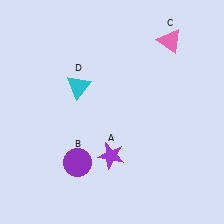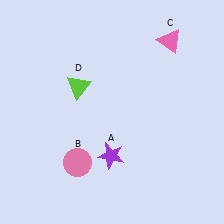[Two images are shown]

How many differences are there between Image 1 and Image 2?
There are 2 differences between the two images.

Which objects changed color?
B changed from purple to pink. D changed from cyan to lime.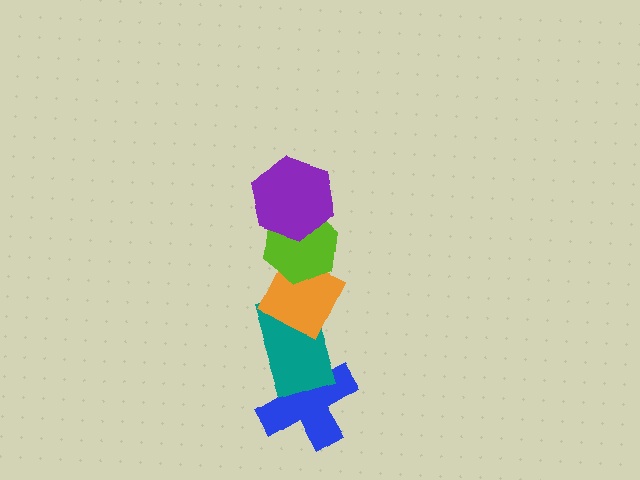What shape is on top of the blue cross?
The teal rectangle is on top of the blue cross.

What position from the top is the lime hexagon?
The lime hexagon is 2nd from the top.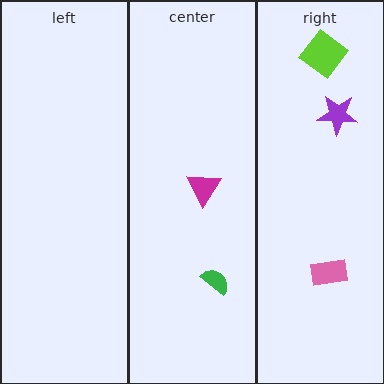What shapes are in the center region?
The green semicircle, the magenta triangle.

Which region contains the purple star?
The right region.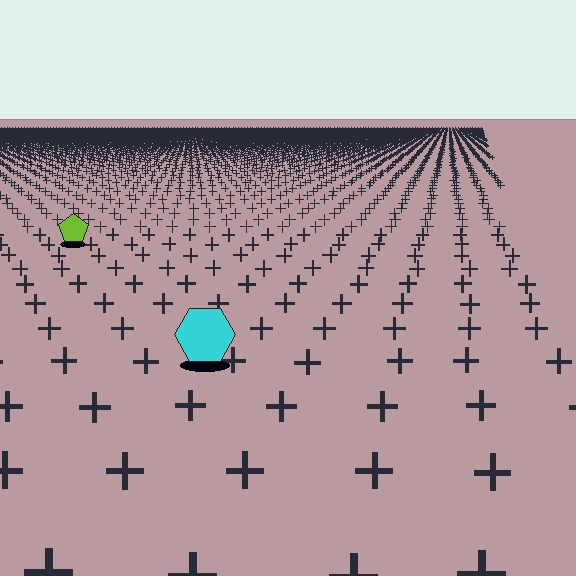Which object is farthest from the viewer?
The lime pentagon is farthest from the viewer. It appears smaller and the ground texture around it is denser.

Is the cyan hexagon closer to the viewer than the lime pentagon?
Yes. The cyan hexagon is closer — you can tell from the texture gradient: the ground texture is coarser near it.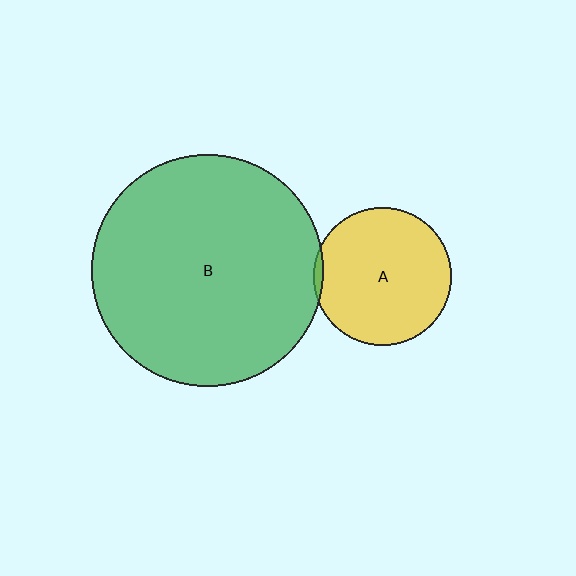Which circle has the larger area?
Circle B (green).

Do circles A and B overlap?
Yes.